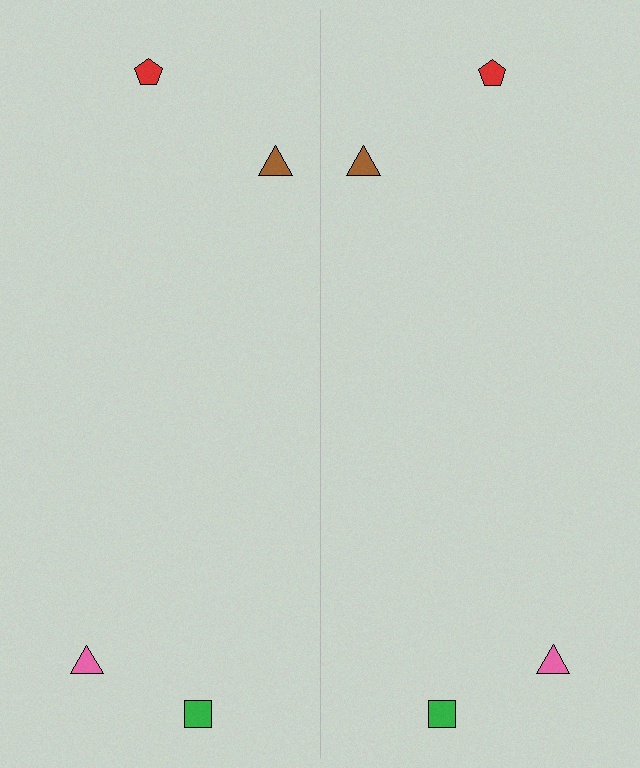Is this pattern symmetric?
Yes, this pattern has bilateral (reflection) symmetry.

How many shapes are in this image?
There are 8 shapes in this image.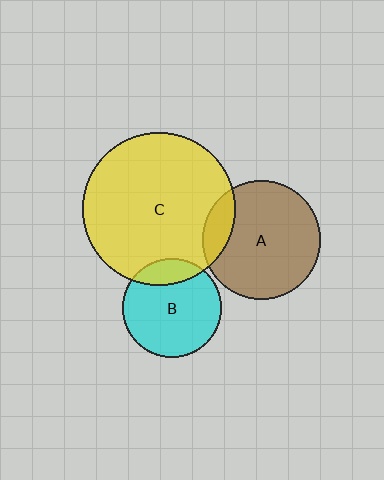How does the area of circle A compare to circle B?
Approximately 1.4 times.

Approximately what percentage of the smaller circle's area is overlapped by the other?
Approximately 15%.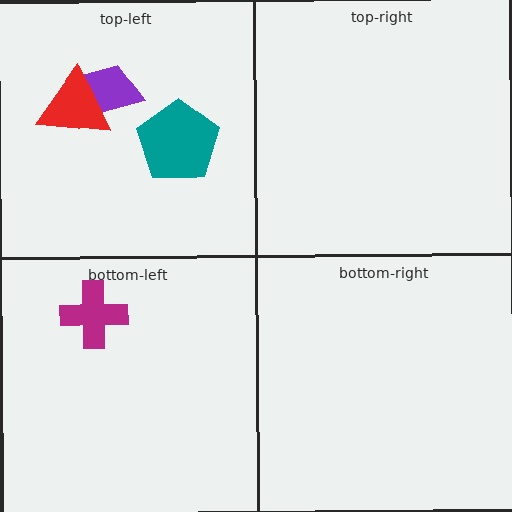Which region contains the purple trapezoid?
The top-left region.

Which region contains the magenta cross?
The bottom-left region.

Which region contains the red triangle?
The top-left region.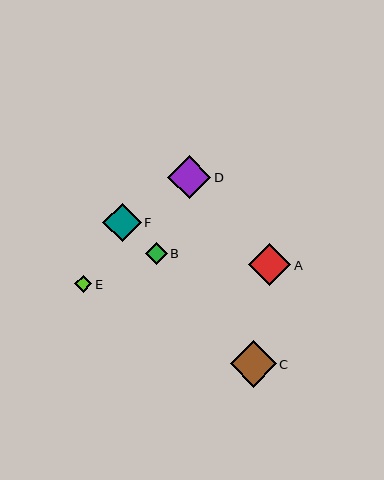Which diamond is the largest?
Diamond C is the largest with a size of approximately 46 pixels.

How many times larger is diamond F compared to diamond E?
Diamond F is approximately 2.3 times the size of diamond E.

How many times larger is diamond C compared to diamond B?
Diamond C is approximately 2.1 times the size of diamond B.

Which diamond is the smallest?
Diamond E is the smallest with a size of approximately 17 pixels.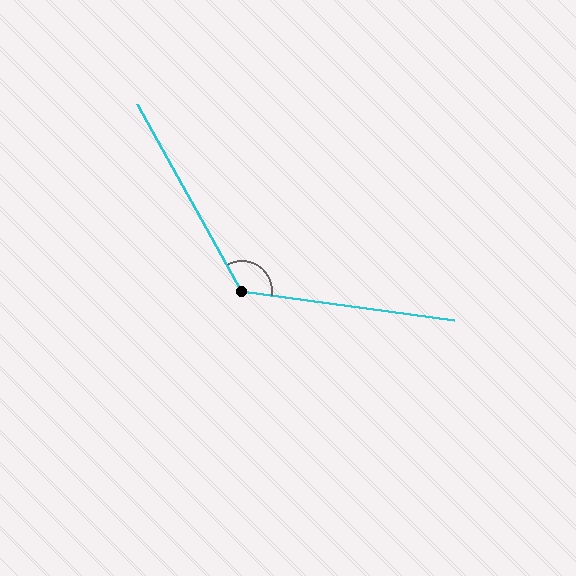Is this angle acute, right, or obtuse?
It is obtuse.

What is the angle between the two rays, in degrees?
Approximately 127 degrees.